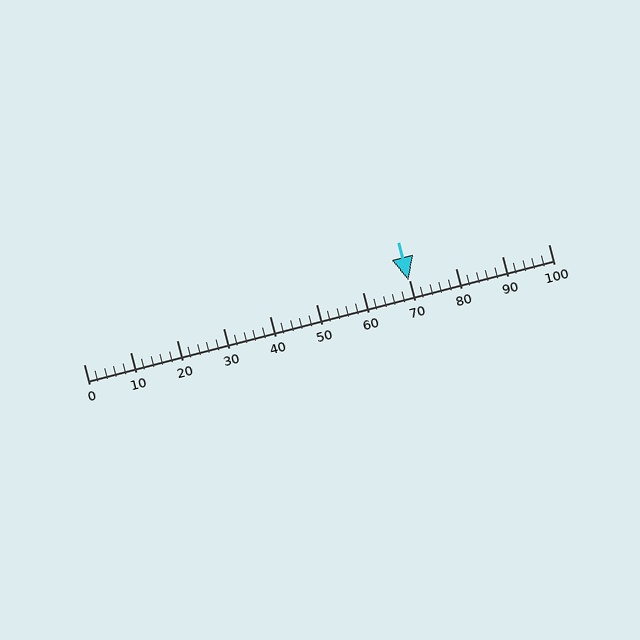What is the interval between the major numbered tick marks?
The major tick marks are spaced 10 units apart.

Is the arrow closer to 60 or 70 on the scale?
The arrow is closer to 70.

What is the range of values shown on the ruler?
The ruler shows values from 0 to 100.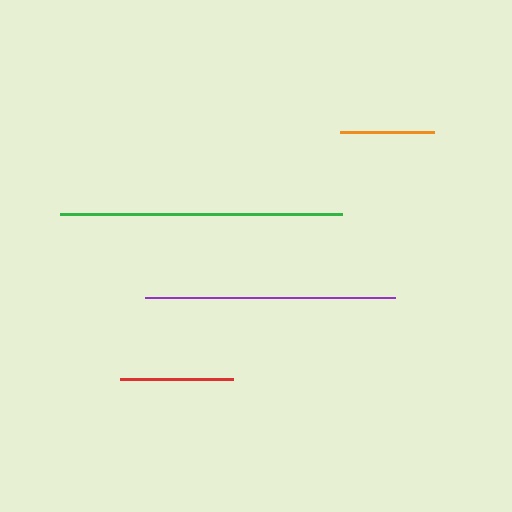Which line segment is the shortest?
The orange line is the shortest at approximately 94 pixels.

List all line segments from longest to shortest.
From longest to shortest: green, purple, red, orange.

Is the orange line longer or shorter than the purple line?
The purple line is longer than the orange line.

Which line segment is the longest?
The green line is the longest at approximately 281 pixels.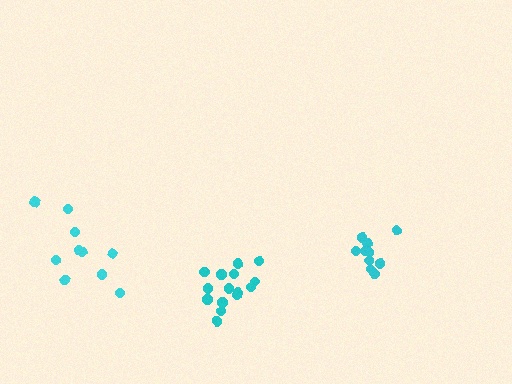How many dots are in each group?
Group 1: 10 dots, Group 2: 10 dots, Group 3: 15 dots (35 total).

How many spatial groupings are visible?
There are 3 spatial groupings.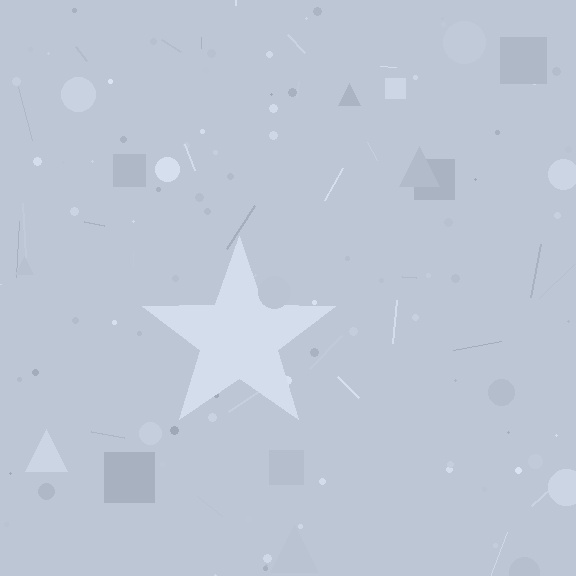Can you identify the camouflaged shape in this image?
The camouflaged shape is a star.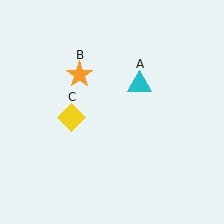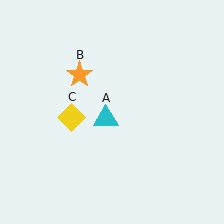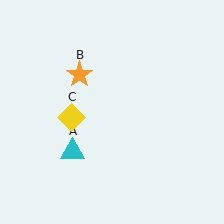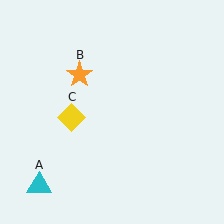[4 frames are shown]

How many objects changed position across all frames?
1 object changed position: cyan triangle (object A).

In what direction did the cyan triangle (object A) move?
The cyan triangle (object A) moved down and to the left.